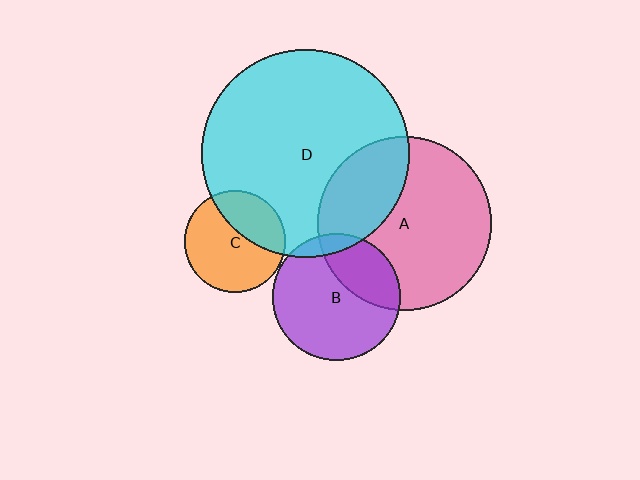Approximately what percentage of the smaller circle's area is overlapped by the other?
Approximately 10%.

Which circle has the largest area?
Circle D (cyan).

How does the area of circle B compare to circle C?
Approximately 1.6 times.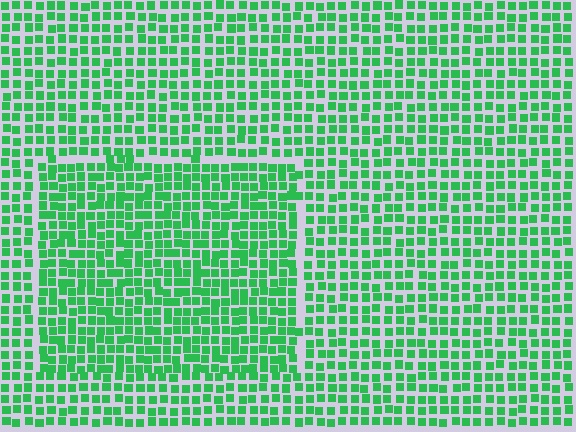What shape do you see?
I see a rectangle.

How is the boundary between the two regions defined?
The boundary is defined by a change in element density (approximately 1.4x ratio). All elements are the same color, size, and shape.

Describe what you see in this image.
The image contains small green elements arranged at two different densities. A rectangle-shaped region is visible where the elements are more densely packed than the surrounding area.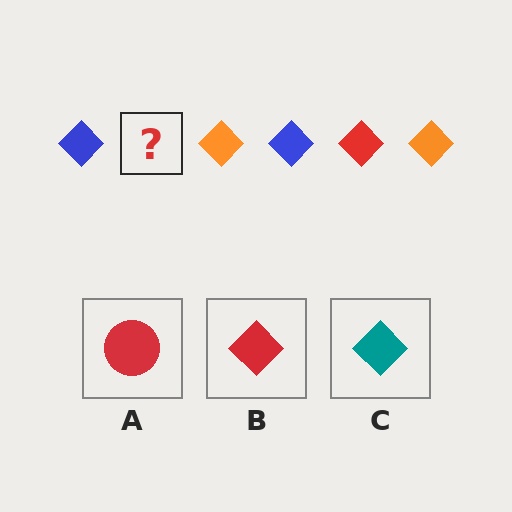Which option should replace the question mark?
Option B.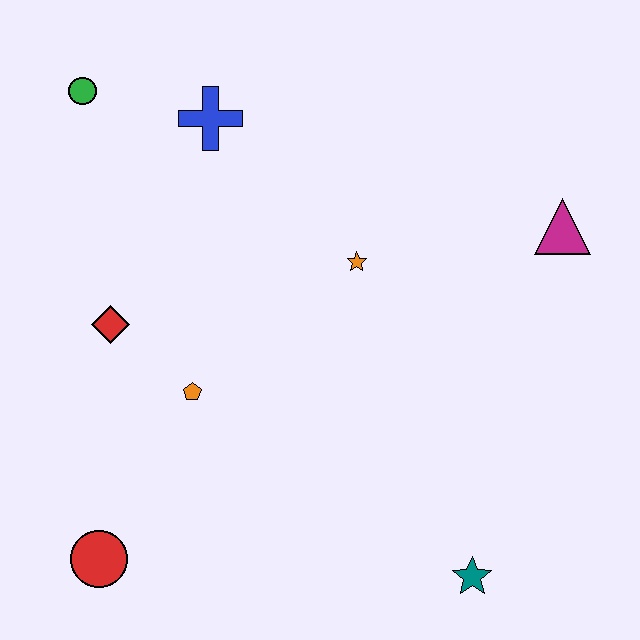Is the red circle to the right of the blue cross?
No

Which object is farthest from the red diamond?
The magenta triangle is farthest from the red diamond.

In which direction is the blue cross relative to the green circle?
The blue cross is to the right of the green circle.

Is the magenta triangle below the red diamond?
No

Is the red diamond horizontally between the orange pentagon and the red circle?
Yes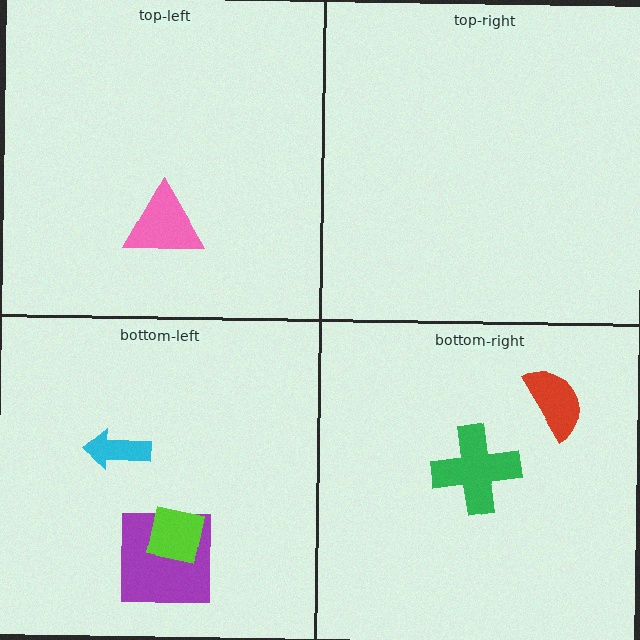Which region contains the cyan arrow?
The bottom-left region.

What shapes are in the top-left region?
The pink triangle.